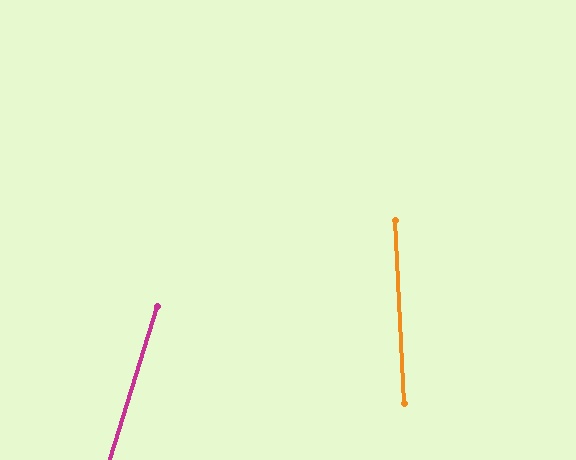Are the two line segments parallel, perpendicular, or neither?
Neither parallel nor perpendicular — they differ by about 20°.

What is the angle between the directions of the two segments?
Approximately 20 degrees.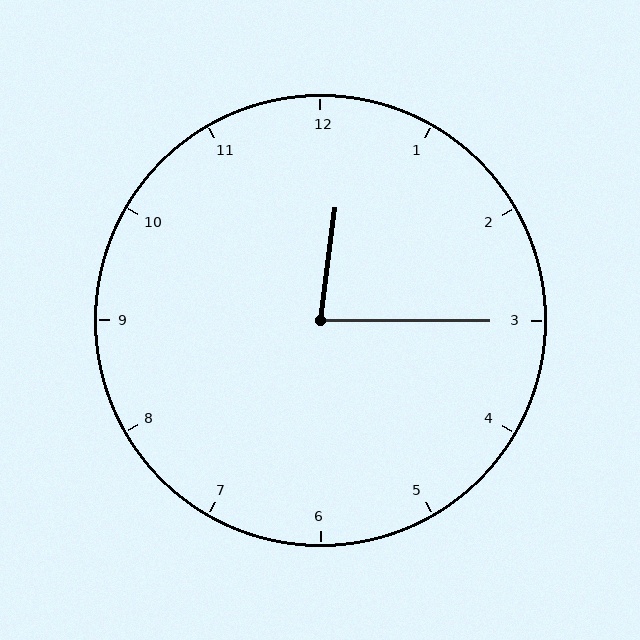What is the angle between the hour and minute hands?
Approximately 82 degrees.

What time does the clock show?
12:15.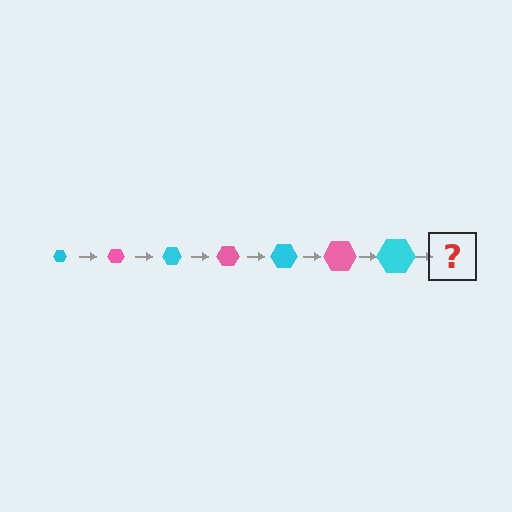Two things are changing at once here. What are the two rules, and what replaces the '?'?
The two rules are that the hexagon grows larger each step and the color cycles through cyan and pink. The '?' should be a pink hexagon, larger than the previous one.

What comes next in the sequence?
The next element should be a pink hexagon, larger than the previous one.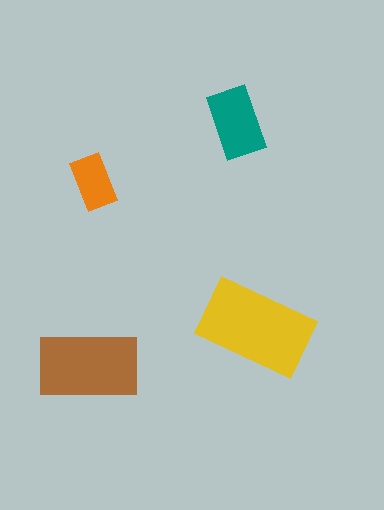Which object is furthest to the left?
The brown rectangle is leftmost.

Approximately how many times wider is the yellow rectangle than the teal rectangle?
About 1.5 times wider.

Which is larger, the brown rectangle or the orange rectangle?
The brown one.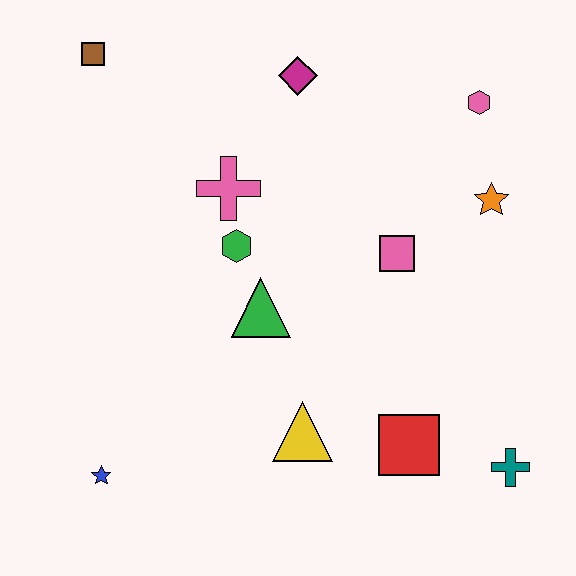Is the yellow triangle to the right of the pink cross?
Yes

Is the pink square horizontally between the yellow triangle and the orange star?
Yes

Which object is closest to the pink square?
The orange star is closest to the pink square.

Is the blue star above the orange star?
No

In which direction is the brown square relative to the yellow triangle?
The brown square is above the yellow triangle.